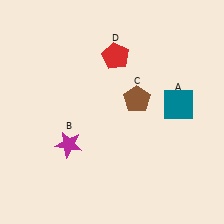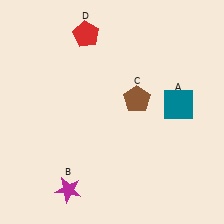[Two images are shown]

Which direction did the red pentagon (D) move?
The red pentagon (D) moved left.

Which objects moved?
The objects that moved are: the magenta star (B), the red pentagon (D).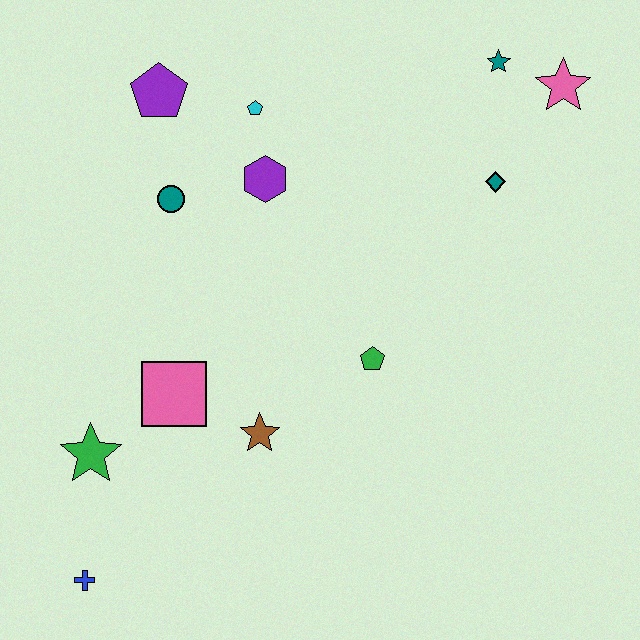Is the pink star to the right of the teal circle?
Yes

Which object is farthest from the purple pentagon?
The blue cross is farthest from the purple pentagon.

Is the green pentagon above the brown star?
Yes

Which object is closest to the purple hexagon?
The cyan pentagon is closest to the purple hexagon.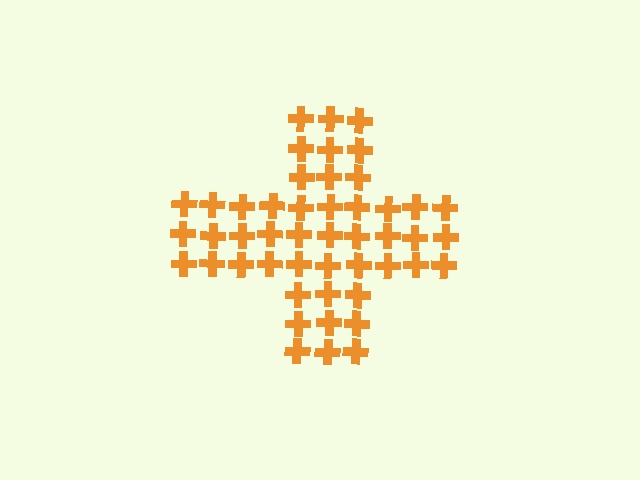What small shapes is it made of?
It is made of small crosses.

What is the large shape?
The large shape is a cross.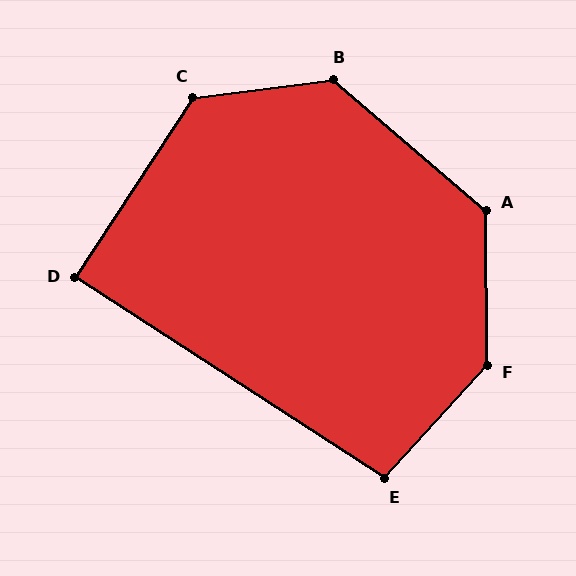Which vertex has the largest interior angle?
F, at approximately 138 degrees.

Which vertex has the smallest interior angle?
D, at approximately 90 degrees.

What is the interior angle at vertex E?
Approximately 99 degrees (obtuse).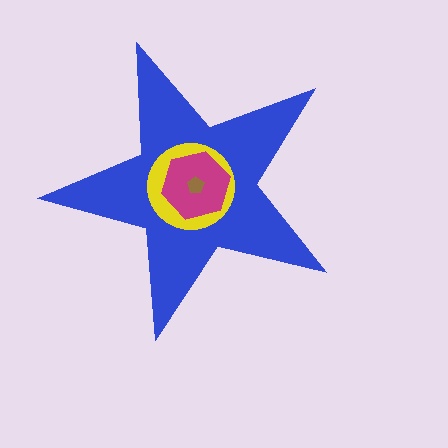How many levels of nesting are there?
4.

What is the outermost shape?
The blue star.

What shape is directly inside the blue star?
The yellow circle.